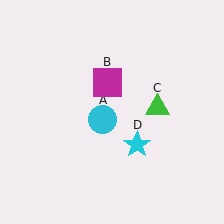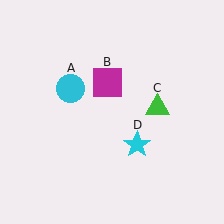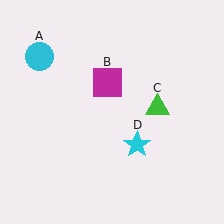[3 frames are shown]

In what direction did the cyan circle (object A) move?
The cyan circle (object A) moved up and to the left.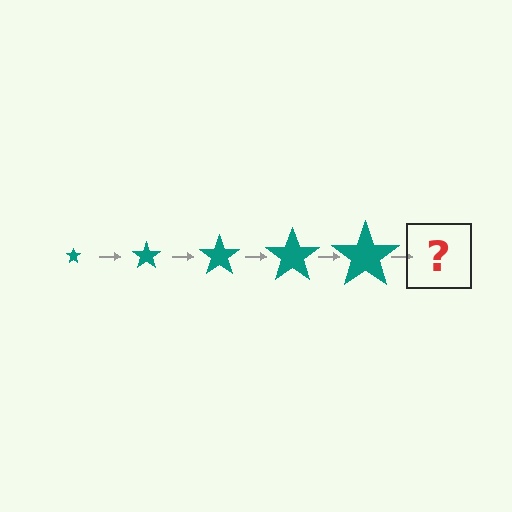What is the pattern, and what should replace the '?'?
The pattern is that the star gets progressively larger each step. The '?' should be a teal star, larger than the previous one.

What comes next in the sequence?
The next element should be a teal star, larger than the previous one.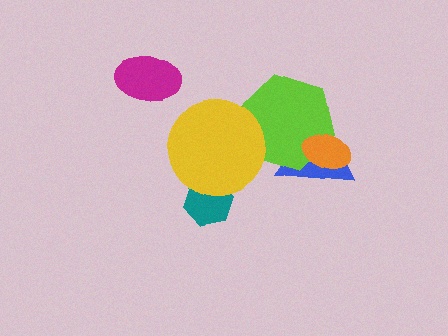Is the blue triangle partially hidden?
Yes, it is partially covered by another shape.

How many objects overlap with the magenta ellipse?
0 objects overlap with the magenta ellipse.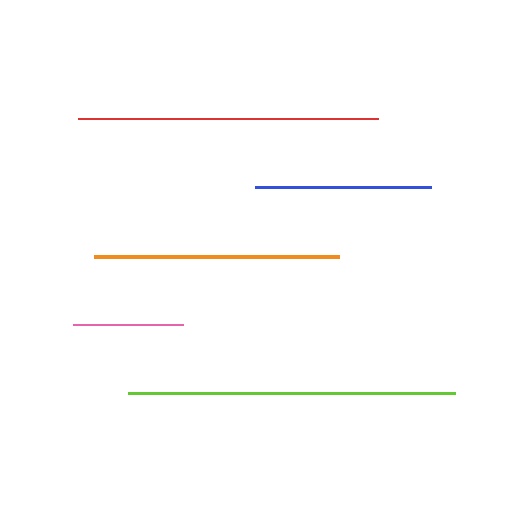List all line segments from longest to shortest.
From longest to shortest: lime, red, orange, blue, pink.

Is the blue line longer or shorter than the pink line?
The blue line is longer than the pink line.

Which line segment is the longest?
The lime line is the longest at approximately 328 pixels.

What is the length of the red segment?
The red segment is approximately 301 pixels long.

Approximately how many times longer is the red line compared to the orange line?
The red line is approximately 1.2 times the length of the orange line.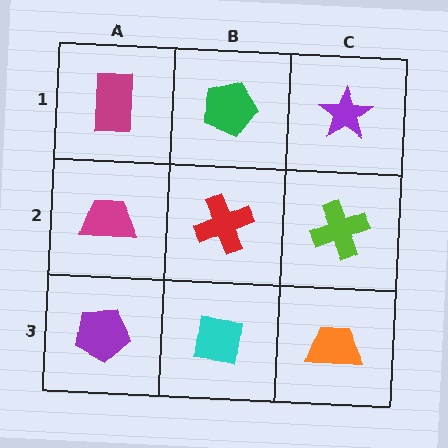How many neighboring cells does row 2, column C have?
3.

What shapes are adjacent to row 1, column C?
A lime cross (row 2, column C), a green pentagon (row 1, column B).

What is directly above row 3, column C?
A lime cross.